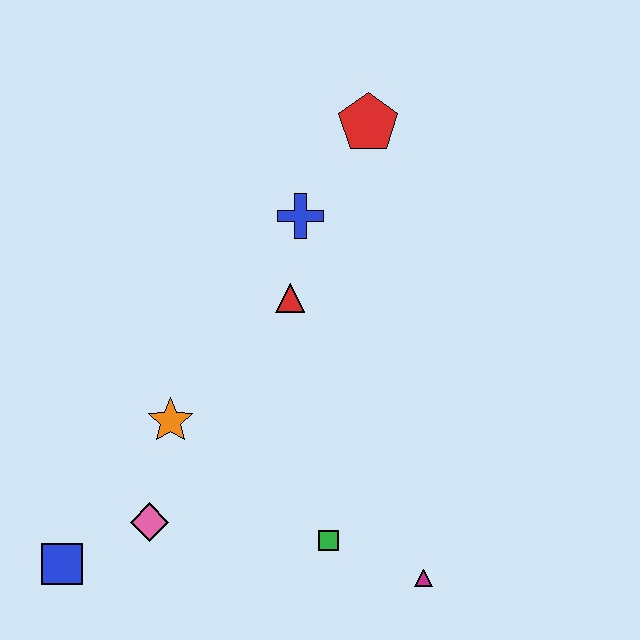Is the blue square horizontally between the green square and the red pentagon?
No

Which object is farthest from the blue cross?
The blue square is farthest from the blue cross.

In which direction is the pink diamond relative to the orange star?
The pink diamond is below the orange star.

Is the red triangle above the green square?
Yes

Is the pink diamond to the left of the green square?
Yes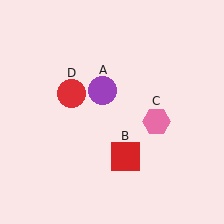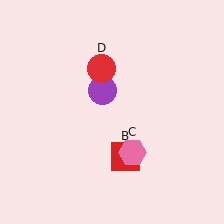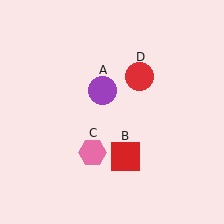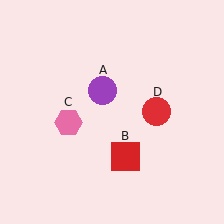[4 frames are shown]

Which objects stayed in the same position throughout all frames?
Purple circle (object A) and red square (object B) remained stationary.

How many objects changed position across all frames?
2 objects changed position: pink hexagon (object C), red circle (object D).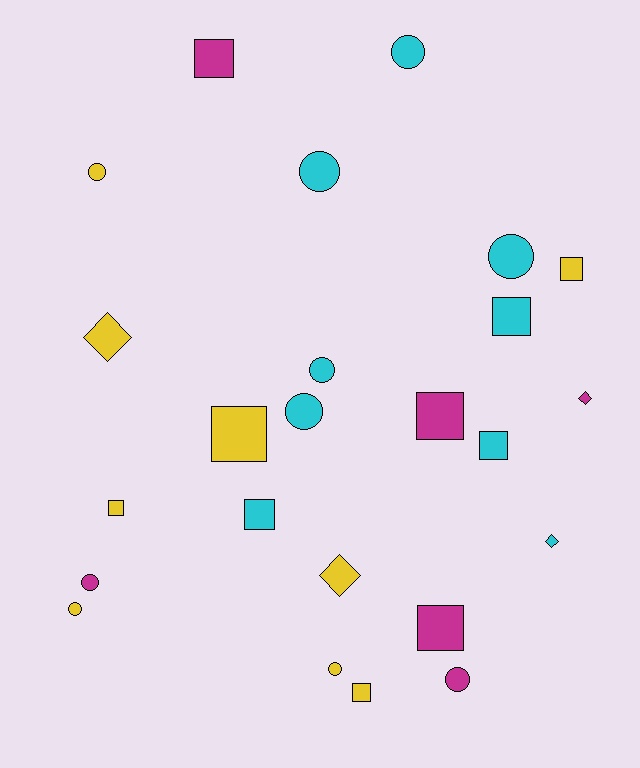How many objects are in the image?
There are 24 objects.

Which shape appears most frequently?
Square, with 10 objects.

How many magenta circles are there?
There are 2 magenta circles.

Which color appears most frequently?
Cyan, with 9 objects.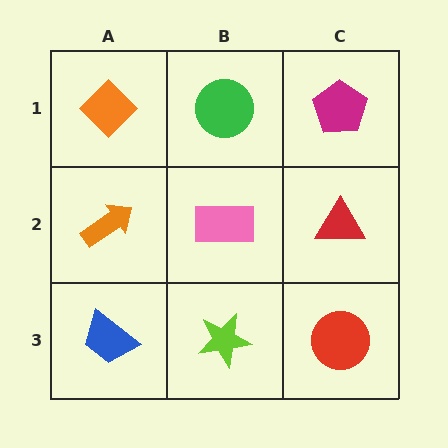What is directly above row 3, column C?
A red triangle.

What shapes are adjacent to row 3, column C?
A red triangle (row 2, column C), a lime star (row 3, column B).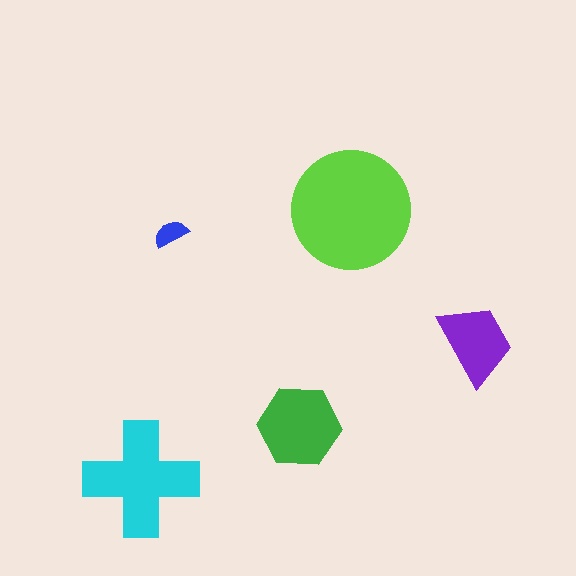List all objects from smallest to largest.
The blue semicircle, the purple trapezoid, the green hexagon, the cyan cross, the lime circle.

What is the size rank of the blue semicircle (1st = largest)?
5th.